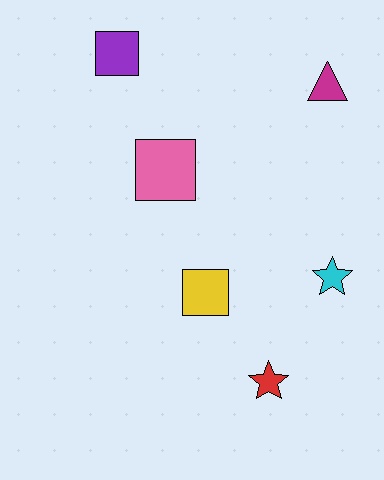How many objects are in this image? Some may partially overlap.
There are 6 objects.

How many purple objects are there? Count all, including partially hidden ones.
There is 1 purple object.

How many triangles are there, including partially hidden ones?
There is 1 triangle.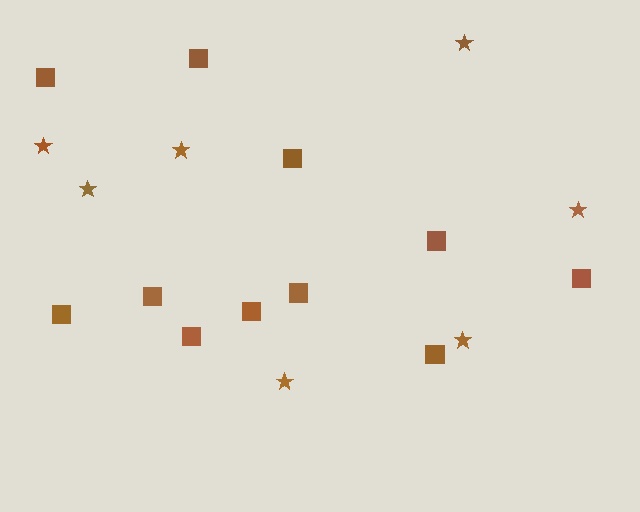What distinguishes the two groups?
There are 2 groups: one group of stars (7) and one group of squares (11).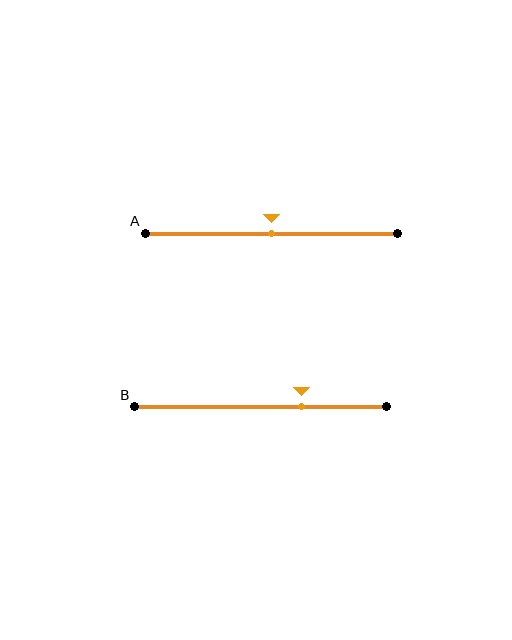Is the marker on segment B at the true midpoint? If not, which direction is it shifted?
No, the marker on segment B is shifted to the right by about 16% of the segment length.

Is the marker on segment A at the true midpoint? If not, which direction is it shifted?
Yes, the marker on segment A is at the true midpoint.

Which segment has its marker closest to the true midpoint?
Segment A has its marker closest to the true midpoint.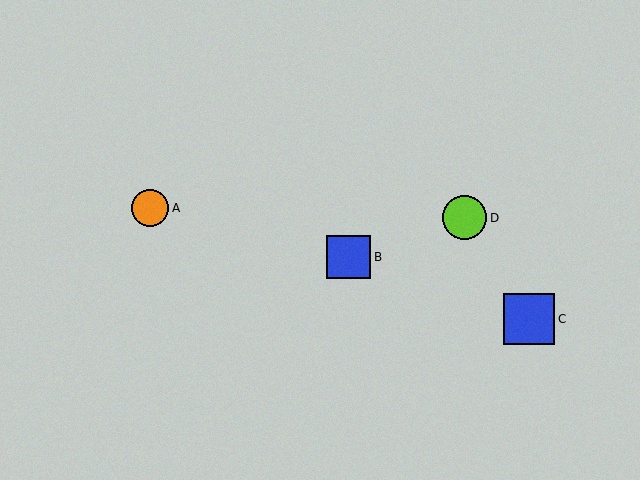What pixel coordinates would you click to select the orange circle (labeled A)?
Click at (150, 208) to select the orange circle A.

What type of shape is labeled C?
Shape C is a blue square.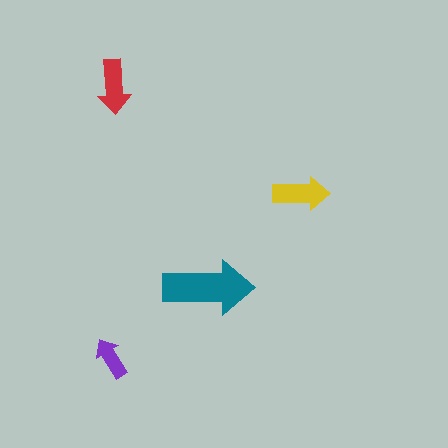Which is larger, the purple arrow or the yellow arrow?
The yellow one.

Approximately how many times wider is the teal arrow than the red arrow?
About 1.5 times wider.